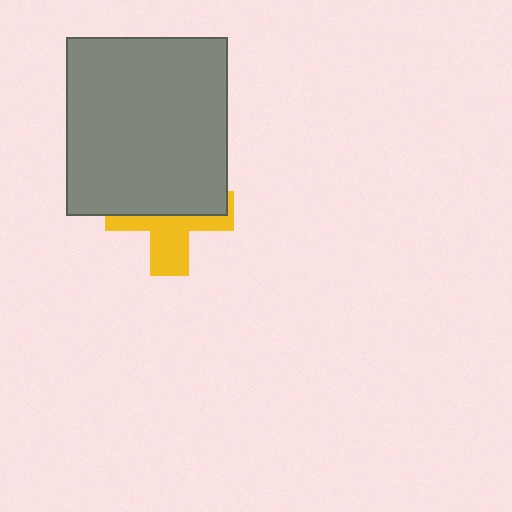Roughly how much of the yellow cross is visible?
About half of it is visible (roughly 45%).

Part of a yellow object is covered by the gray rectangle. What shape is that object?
It is a cross.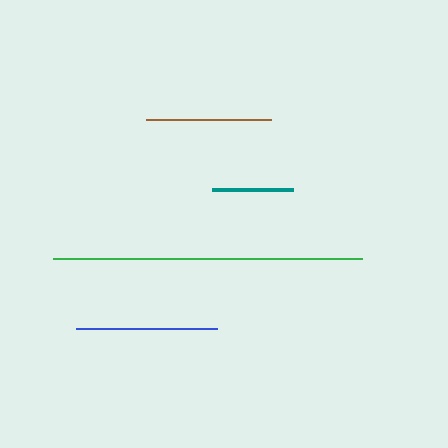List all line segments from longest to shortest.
From longest to shortest: green, blue, brown, teal.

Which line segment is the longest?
The green line is the longest at approximately 309 pixels.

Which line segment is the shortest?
The teal line is the shortest at approximately 81 pixels.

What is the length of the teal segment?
The teal segment is approximately 81 pixels long.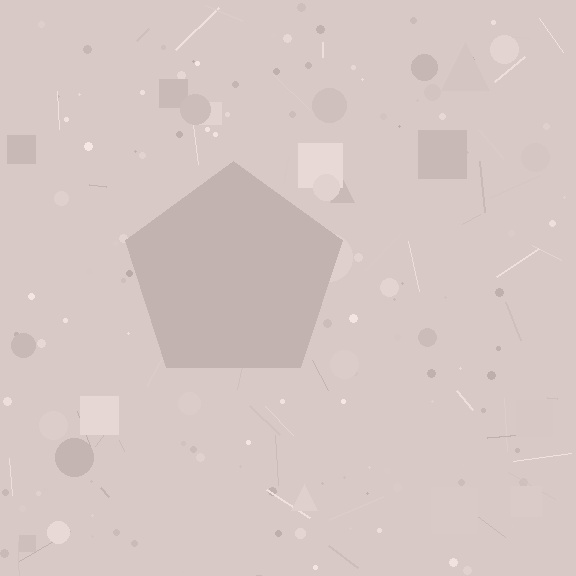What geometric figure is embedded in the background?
A pentagon is embedded in the background.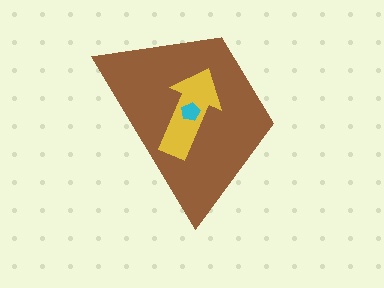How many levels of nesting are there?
3.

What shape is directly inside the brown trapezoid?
The yellow arrow.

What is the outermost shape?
The brown trapezoid.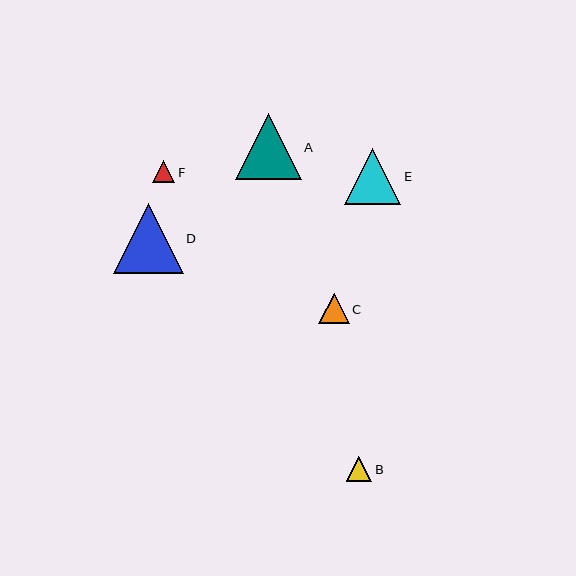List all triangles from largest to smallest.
From largest to smallest: D, A, E, C, B, F.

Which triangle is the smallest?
Triangle F is the smallest with a size of approximately 23 pixels.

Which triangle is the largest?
Triangle D is the largest with a size of approximately 70 pixels.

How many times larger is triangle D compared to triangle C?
Triangle D is approximately 2.3 times the size of triangle C.